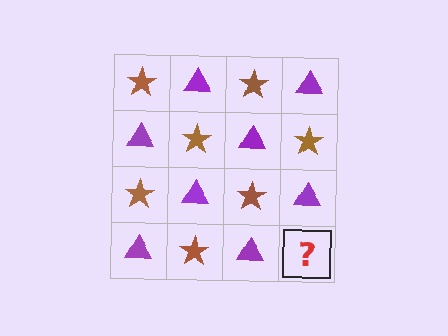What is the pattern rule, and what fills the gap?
The rule is that it alternates brown star and purple triangle in a checkerboard pattern. The gap should be filled with a brown star.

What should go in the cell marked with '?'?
The missing cell should contain a brown star.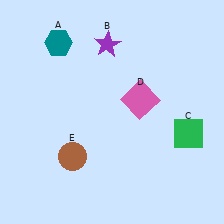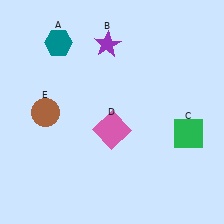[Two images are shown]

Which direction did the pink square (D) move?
The pink square (D) moved down.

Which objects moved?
The objects that moved are: the pink square (D), the brown circle (E).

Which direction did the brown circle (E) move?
The brown circle (E) moved up.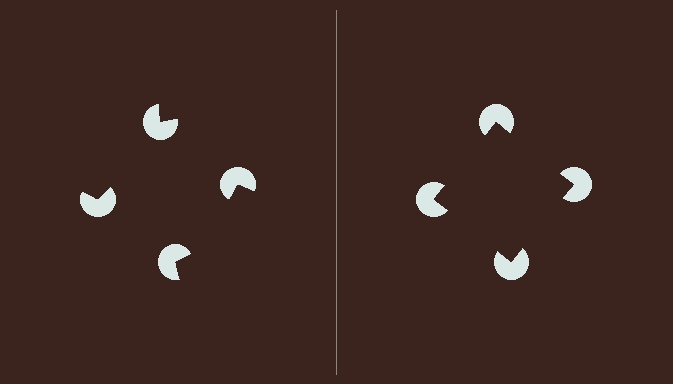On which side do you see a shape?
An illusory square appears on the right side. On the left side the wedge cuts are rotated, so no coherent shape forms.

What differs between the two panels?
The pac-man discs are positioned identically on both sides; only the wedge orientations differ. On the right they align to a square; on the left they are misaligned.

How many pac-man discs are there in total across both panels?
8 — 4 on each side.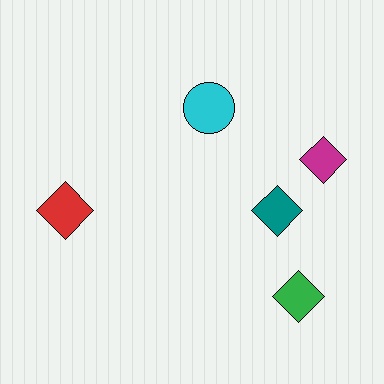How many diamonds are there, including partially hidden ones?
There are 4 diamonds.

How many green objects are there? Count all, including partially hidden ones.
There is 1 green object.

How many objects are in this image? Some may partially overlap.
There are 5 objects.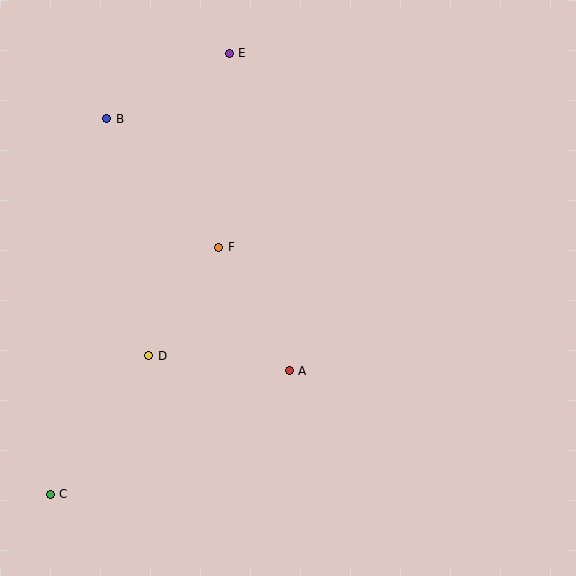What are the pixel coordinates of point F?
Point F is at (219, 247).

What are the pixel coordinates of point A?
Point A is at (289, 371).